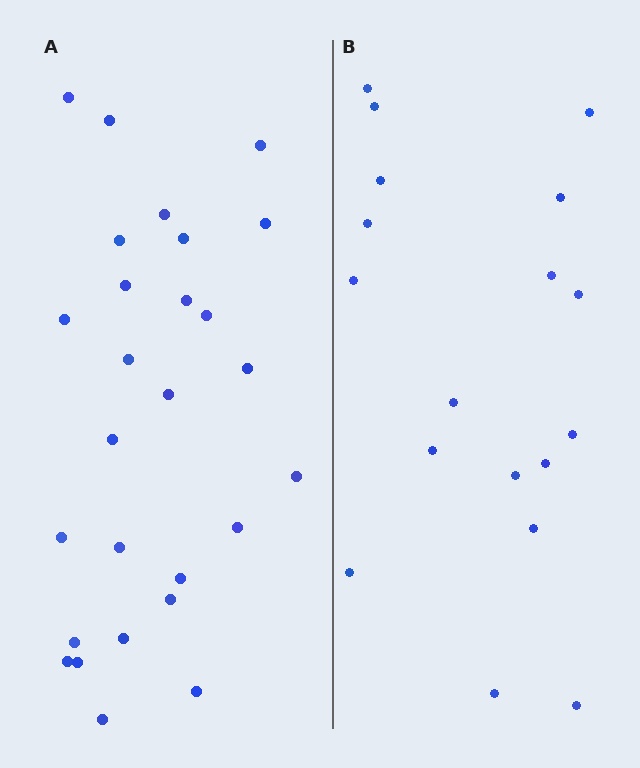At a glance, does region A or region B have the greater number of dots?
Region A (the left region) has more dots.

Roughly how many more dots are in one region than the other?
Region A has roughly 8 or so more dots than region B.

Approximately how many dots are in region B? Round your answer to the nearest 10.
About 20 dots. (The exact count is 18, which rounds to 20.)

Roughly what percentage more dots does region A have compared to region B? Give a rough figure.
About 50% more.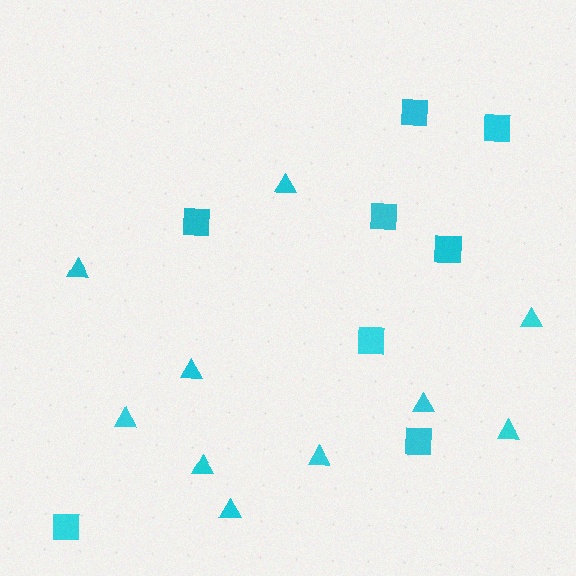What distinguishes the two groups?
There are 2 groups: one group of squares (8) and one group of triangles (10).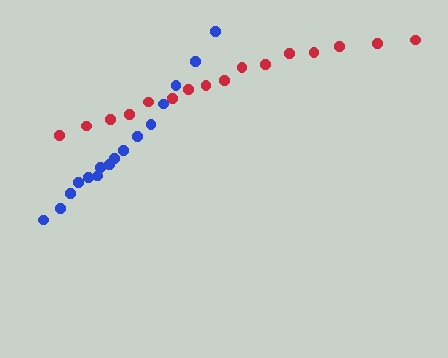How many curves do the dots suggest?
There are 2 distinct paths.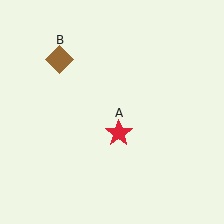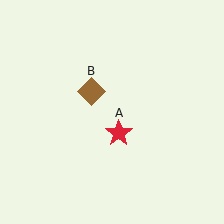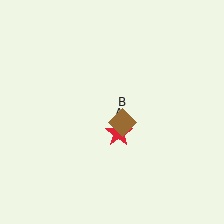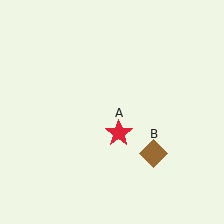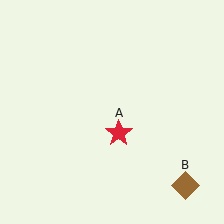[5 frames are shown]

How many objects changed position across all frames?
1 object changed position: brown diamond (object B).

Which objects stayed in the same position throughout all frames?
Red star (object A) remained stationary.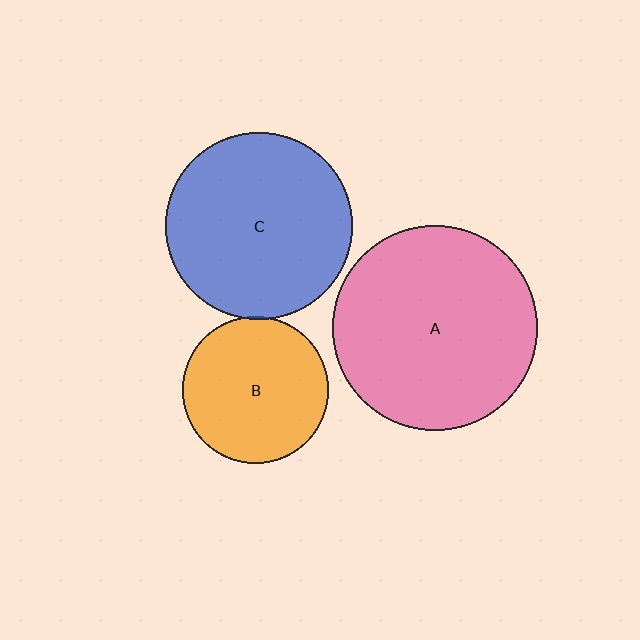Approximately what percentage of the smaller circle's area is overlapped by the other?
Approximately 5%.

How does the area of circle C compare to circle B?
Approximately 1.6 times.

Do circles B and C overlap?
Yes.